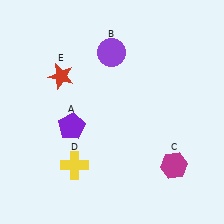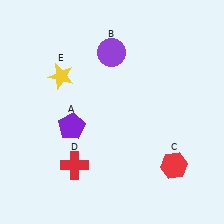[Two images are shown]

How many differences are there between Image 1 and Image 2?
There are 3 differences between the two images.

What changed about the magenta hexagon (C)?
In Image 1, C is magenta. In Image 2, it changed to red.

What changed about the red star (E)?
In Image 1, E is red. In Image 2, it changed to yellow.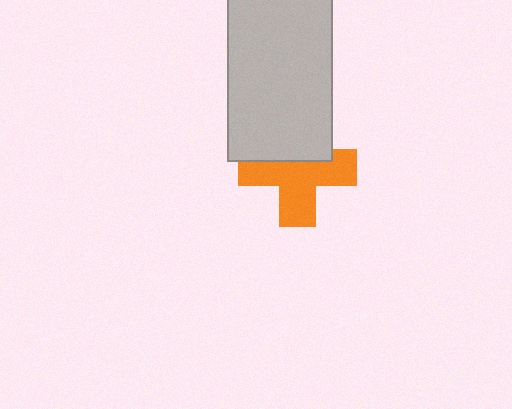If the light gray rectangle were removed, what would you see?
You would see the complete orange cross.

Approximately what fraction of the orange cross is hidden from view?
Roughly 36% of the orange cross is hidden behind the light gray rectangle.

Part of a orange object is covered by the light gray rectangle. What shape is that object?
It is a cross.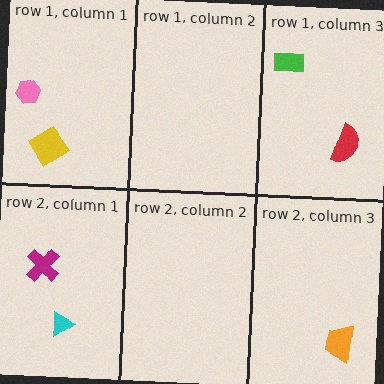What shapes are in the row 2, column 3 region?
The orange trapezoid.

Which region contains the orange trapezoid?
The row 2, column 3 region.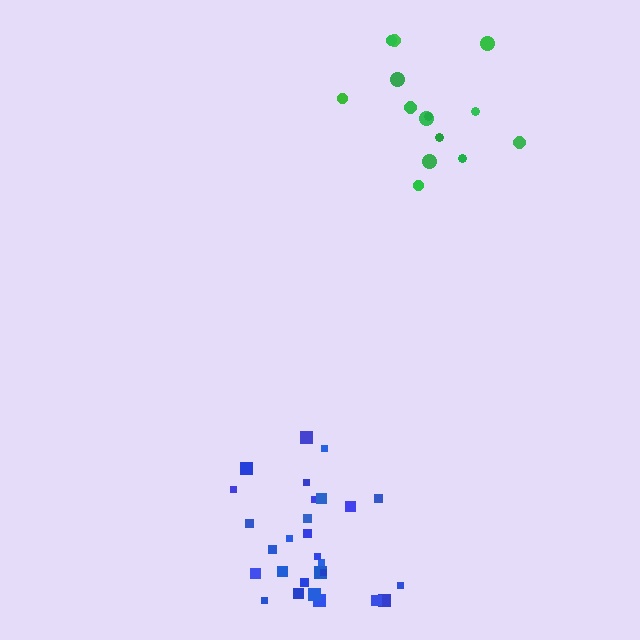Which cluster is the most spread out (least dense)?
Green.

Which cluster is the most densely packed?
Blue.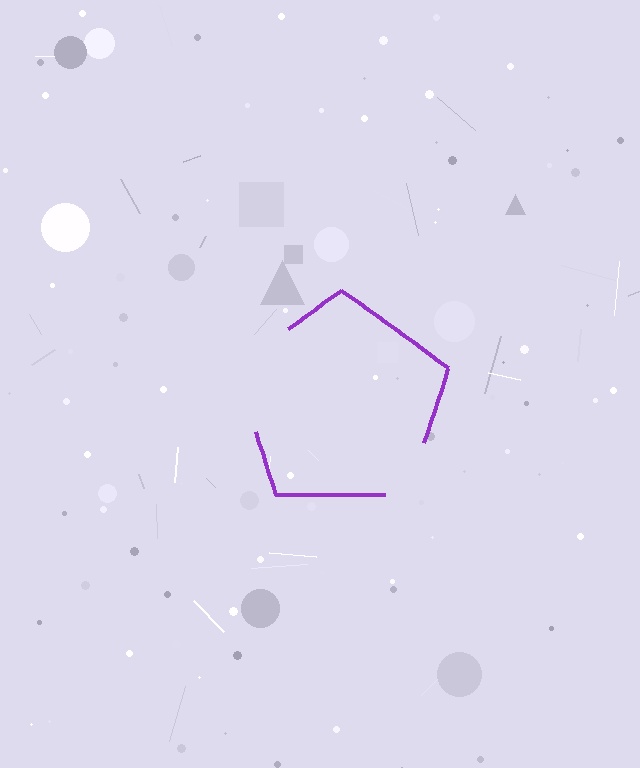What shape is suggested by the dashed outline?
The dashed outline suggests a pentagon.